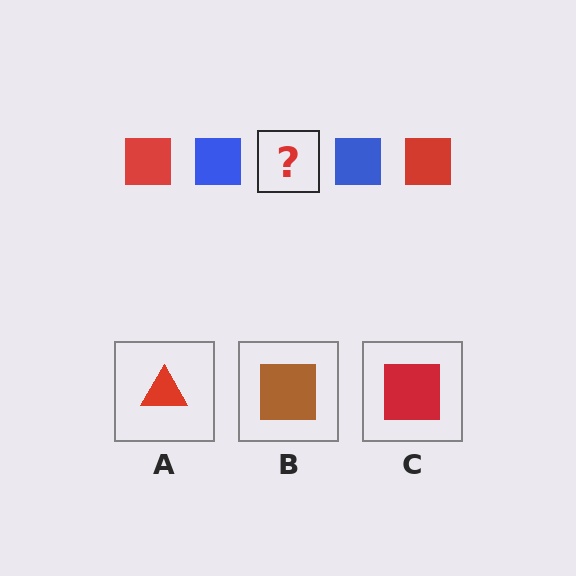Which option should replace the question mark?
Option C.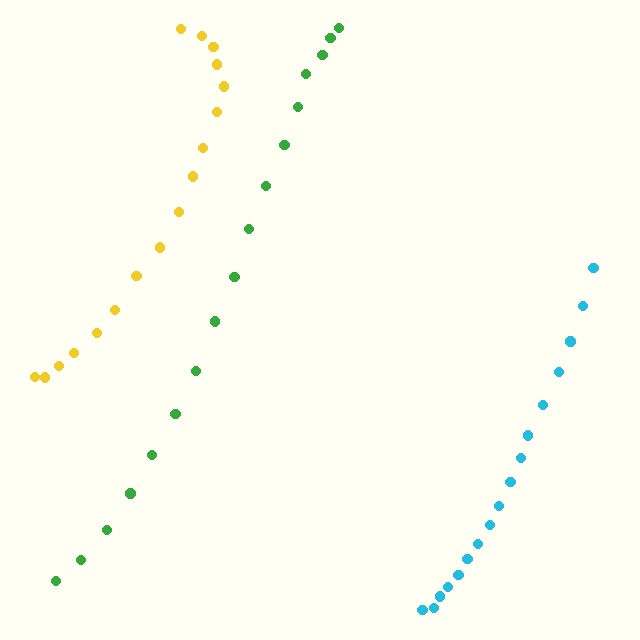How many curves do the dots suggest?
There are 3 distinct paths.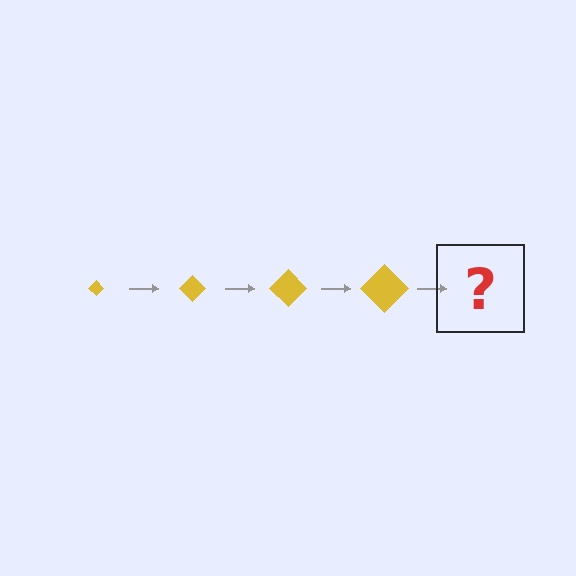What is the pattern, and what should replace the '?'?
The pattern is that the diamond gets progressively larger each step. The '?' should be a yellow diamond, larger than the previous one.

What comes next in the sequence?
The next element should be a yellow diamond, larger than the previous one.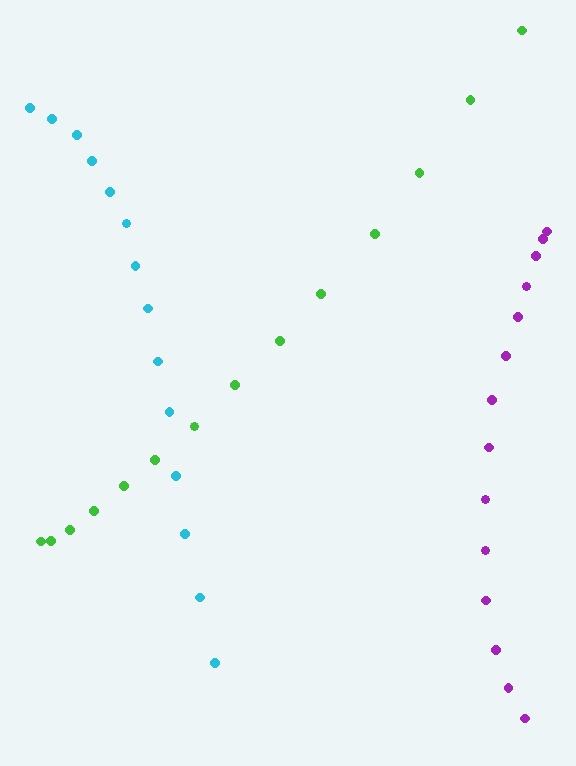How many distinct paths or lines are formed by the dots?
There are 3 distinct paths.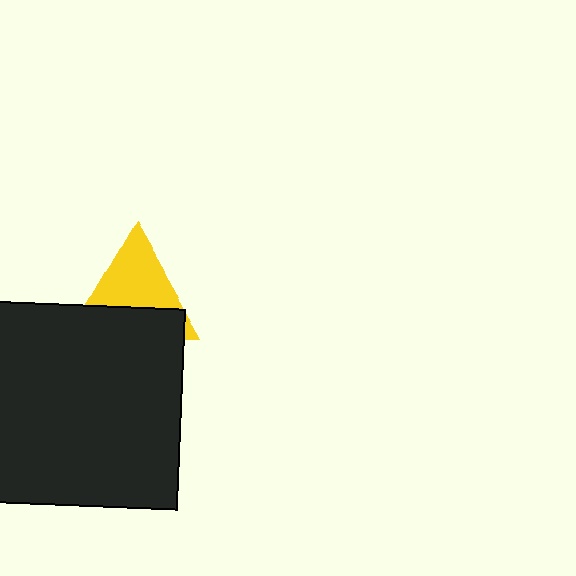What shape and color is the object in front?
The object in front is a black square.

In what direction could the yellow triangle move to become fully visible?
The yellow triangle could move up. That would shift it out from behind the black square entirely.